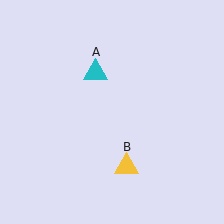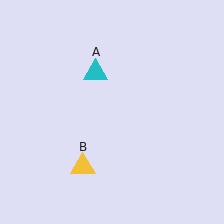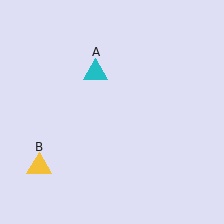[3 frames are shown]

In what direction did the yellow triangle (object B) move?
The yellow triangle (object B) moved left.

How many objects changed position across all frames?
1 object changed position: yellow triangle (object B).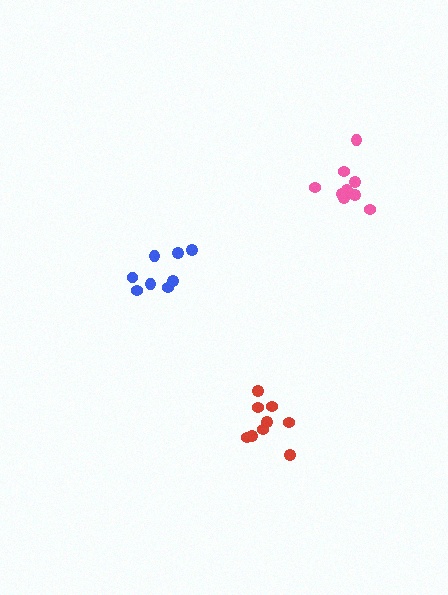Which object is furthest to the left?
The blue cluster is leftmost.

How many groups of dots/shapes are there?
There are 3 groups.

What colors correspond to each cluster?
The clusters are colored: blue, red, pink.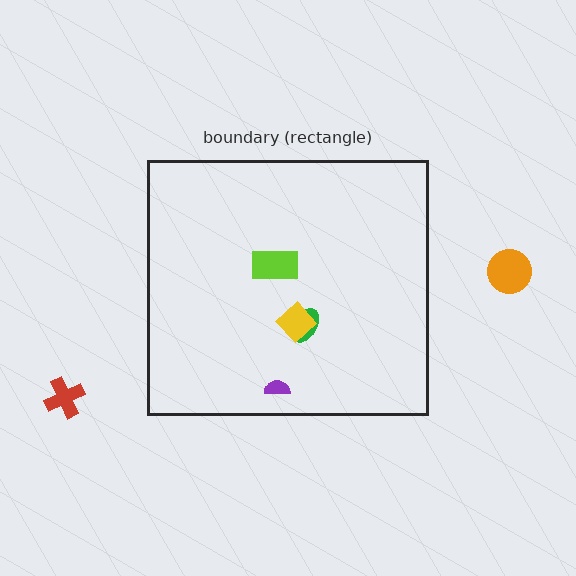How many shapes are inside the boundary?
4 inside, 2 outside.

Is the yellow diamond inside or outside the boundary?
Inside.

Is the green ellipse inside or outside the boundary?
Inside.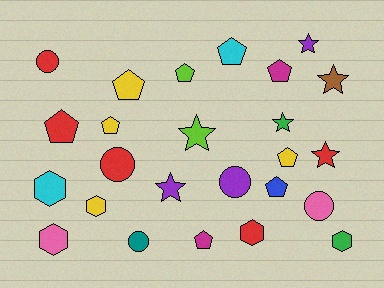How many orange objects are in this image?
There are no orange objects.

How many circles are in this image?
There are 5 circles.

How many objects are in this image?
There are 25 objects.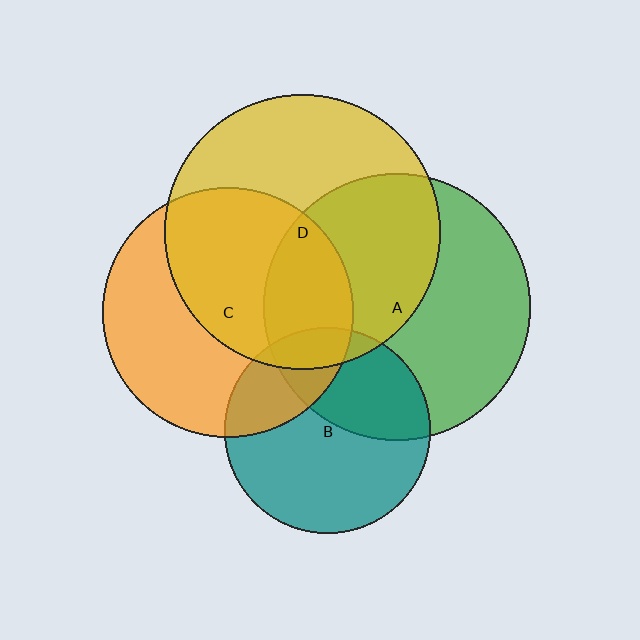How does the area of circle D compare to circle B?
Approximately 1.8 times.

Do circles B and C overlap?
Yes.